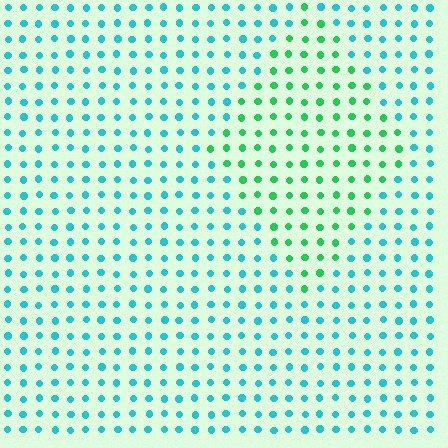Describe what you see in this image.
The image is filled with small cyan elements in a uniform arrangement. A diamond-shaped region is visible where the elements are tinted to a slightly different hue, forming a subtle color boundary.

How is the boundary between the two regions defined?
The boundary is defined purely by a slight shift in hue (about 43 degrees). Spacing, size, and orientation are identical on both sides.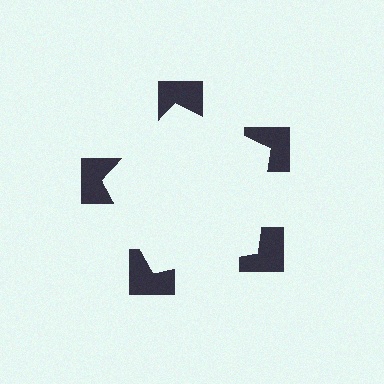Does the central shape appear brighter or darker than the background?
It typically appears slightly brighter than the background, even though no actual brightness change is drawn.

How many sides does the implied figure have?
5 sides.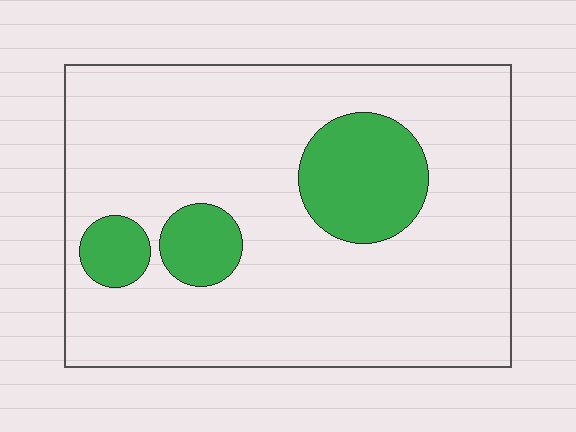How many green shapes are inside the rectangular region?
3.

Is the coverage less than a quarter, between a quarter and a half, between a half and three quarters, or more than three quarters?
Less than a quarter.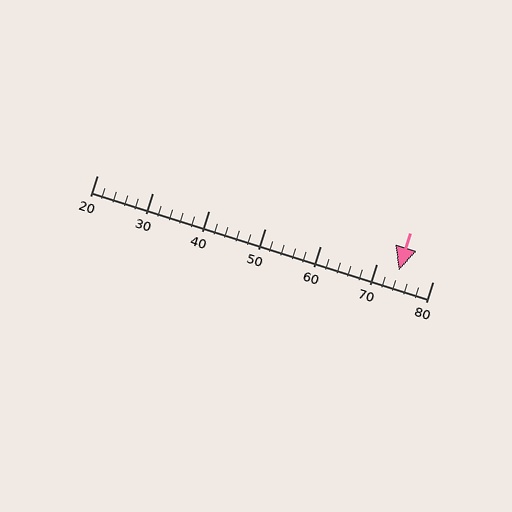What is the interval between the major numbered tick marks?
The major tick marks are spaced 10 units apart.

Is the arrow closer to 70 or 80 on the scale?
The arrow is closer to 70.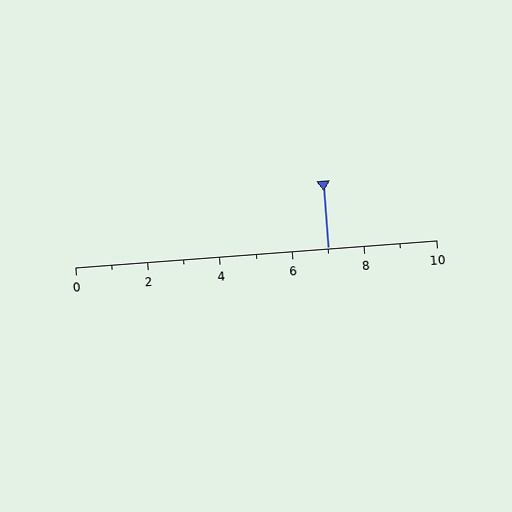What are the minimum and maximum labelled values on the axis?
The axis runs from 0 to 10.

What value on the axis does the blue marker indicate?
The marker indicates approximately 7.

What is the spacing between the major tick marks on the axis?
The major ticks are spaced 2 apart.